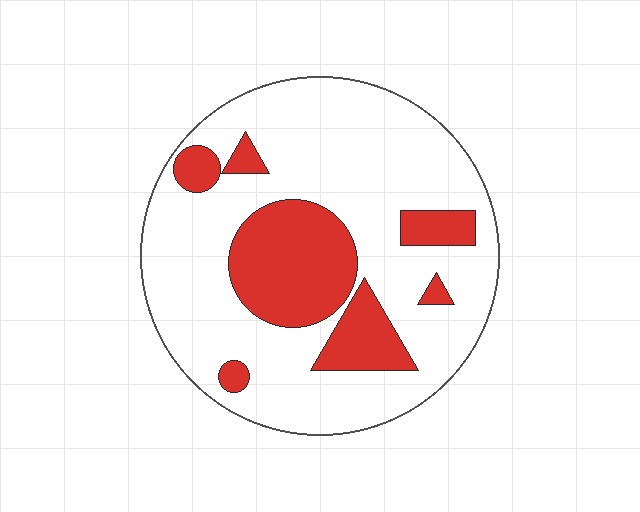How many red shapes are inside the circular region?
7.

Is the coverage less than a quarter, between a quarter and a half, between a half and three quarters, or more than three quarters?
Less than a quarter.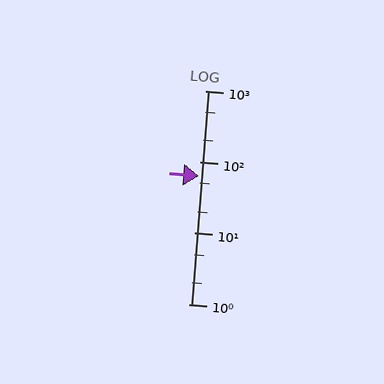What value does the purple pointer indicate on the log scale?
The pointer indicates approximately 64.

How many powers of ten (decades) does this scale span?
The scale spans 3 decades, from 1 to 1000.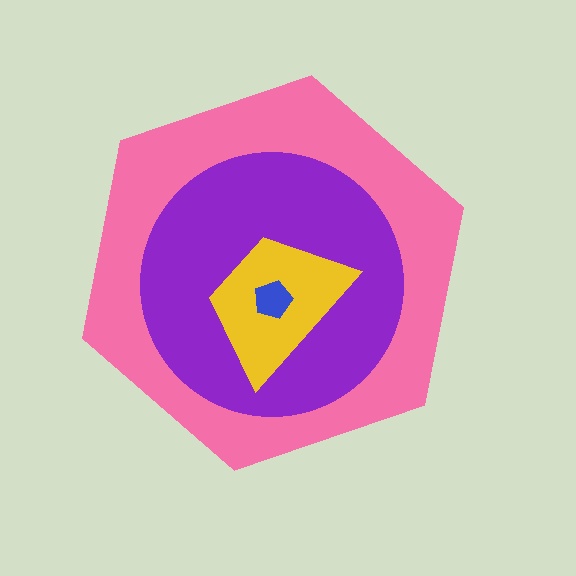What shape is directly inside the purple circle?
The yellow trapezoid.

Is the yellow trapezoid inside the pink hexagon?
Yes.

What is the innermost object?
The blue pentagon.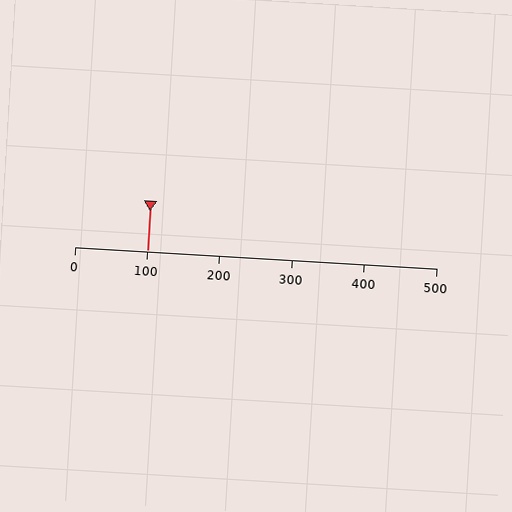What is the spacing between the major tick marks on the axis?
The major ticks are spaced 100 apart.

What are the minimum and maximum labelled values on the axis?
The axis runs from 0 to 500.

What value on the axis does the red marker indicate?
The marker indicates approximately 100.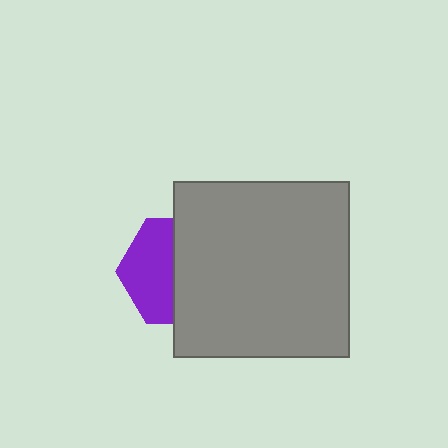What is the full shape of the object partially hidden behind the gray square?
The partially hidden object is a purple hexagon.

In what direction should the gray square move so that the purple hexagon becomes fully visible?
The gray square should move right. That is the shortest direction to clear the overlap and leave the purple hexagon fully visible.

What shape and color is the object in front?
The object in front is a gray square.